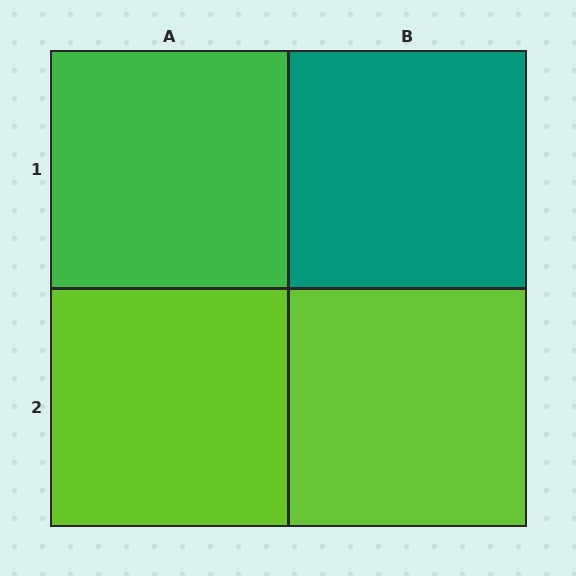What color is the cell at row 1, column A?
Green.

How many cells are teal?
1 cell is teal.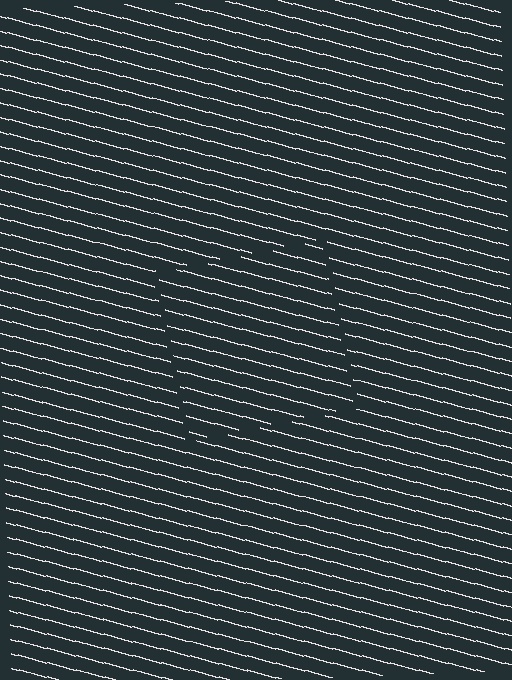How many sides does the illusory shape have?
4 sides — the line-ends trace a square.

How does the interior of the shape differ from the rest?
The interior of the shape contains the same grating, shifted by half a period — the contour is defined by the phase discontinuity where line-ends from the inner and outer gratings abut.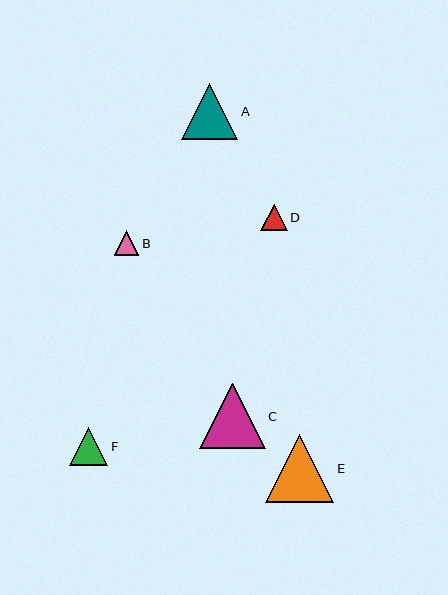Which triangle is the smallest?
Triangle B is the smallest with a size of approximately 25 pixels.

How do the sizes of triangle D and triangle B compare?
Triangle D and triangle B are approximately the same size.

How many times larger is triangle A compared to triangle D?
Triangle A is approximately 2.1 times the size of triangle D.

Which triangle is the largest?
Triangle E is the largest with a size of approximately 68 pixels.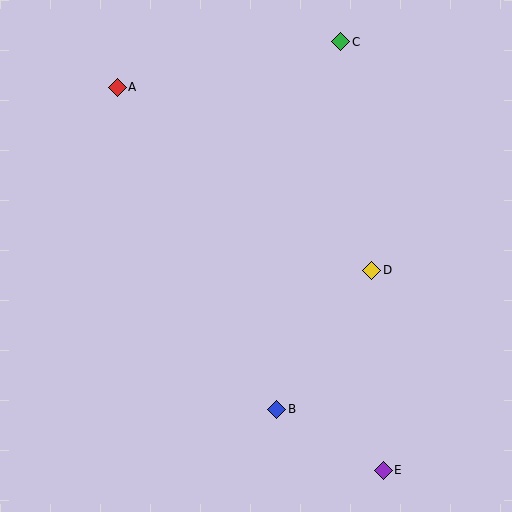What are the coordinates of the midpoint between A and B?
The midpoint between A and B is at (197, 248).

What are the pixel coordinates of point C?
Point C is at (341, 42).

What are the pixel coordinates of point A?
Point A is at (117, 87).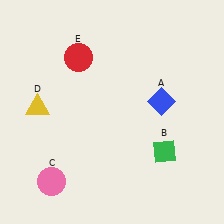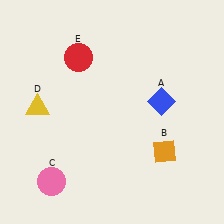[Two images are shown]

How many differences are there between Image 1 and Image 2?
There is 1 difference between the two images.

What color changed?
The diamond (B) changed from green in Image 1 to orange in Image 2.